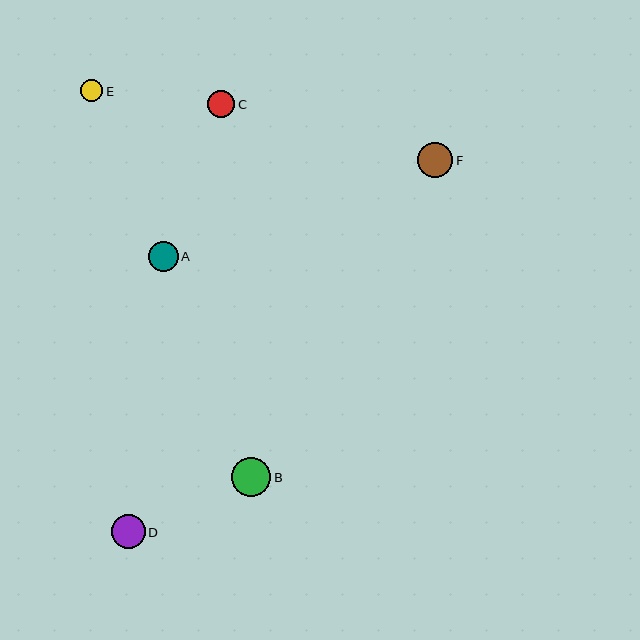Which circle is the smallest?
Circle E is the smallest with a size of approximately 22 pixels.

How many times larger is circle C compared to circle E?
Circle C is approximately 1.2 times the size of circle E.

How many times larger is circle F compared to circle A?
Circle F is approximately 1.2 times the size of circle A.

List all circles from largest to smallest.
From largest to smallest: B, F, D, A, C, E.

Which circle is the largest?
Circle B is the largest with a size of approximately 39 pixels.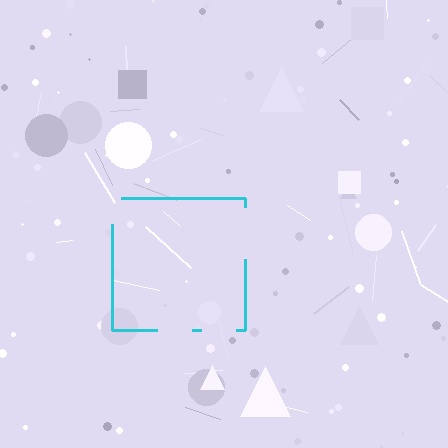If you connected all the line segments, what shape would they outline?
They would outline a square.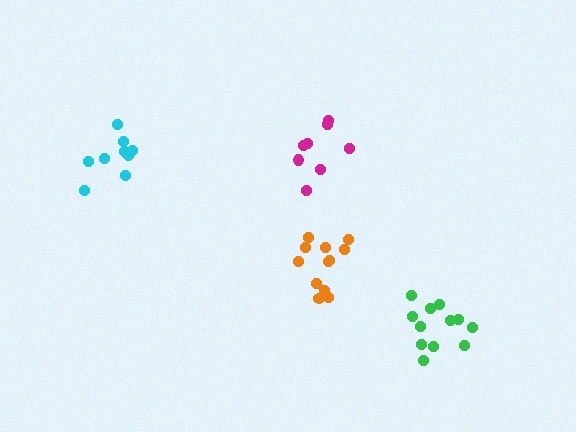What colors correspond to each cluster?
The clusters are colored: orange, green, magenta, cyan.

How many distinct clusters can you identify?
There are 4 distinct clusters.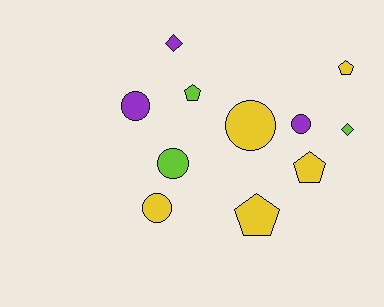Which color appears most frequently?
Yellow, with 5 objects.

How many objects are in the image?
There are 11 objects.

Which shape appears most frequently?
Circle, with 5 objects.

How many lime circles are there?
There is 1 lime circle.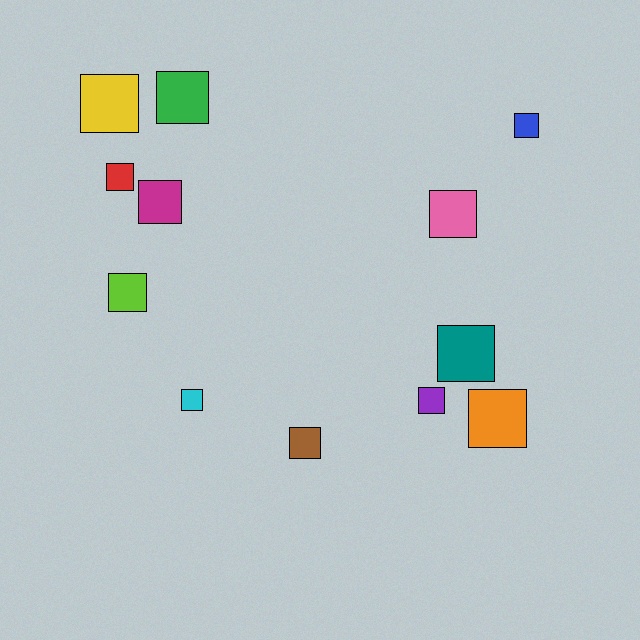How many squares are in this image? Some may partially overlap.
There are 12 squares.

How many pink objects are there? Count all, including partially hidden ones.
There is 1 pink object.